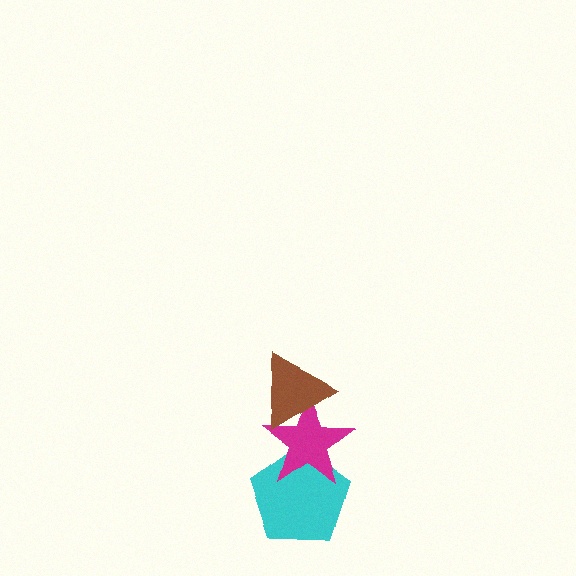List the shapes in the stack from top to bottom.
From top to bottom: the brown triangle, the magenta star, the cyan pentagon.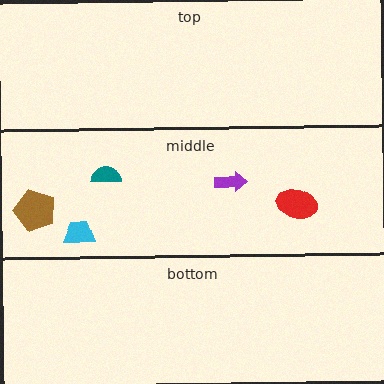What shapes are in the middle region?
The brown pentagon, the red ellipse, the purple arrow, the cyan trapezoid, the teal semicircle.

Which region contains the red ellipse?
The middle region.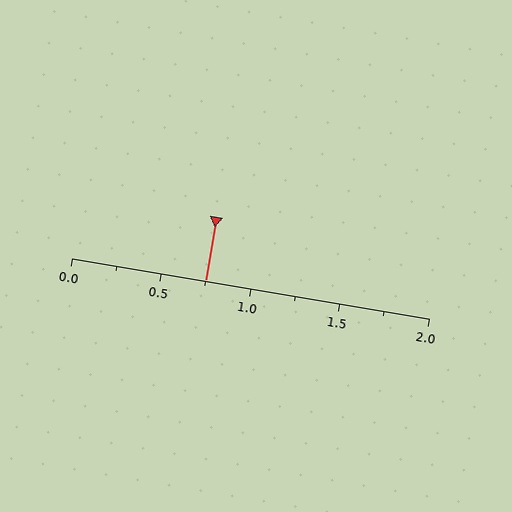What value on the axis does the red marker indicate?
The marker indicates approximately 0.75.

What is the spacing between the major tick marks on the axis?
The major ticks are spaced 0.5 apart.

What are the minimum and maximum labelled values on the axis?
The axis runs from 0.0 to 2.0.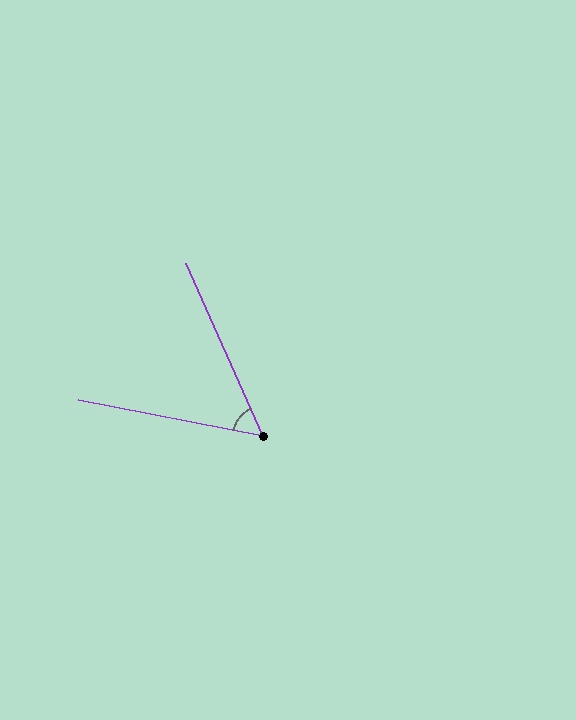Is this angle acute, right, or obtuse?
It is acute.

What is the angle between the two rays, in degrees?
Approximately 55 degrees.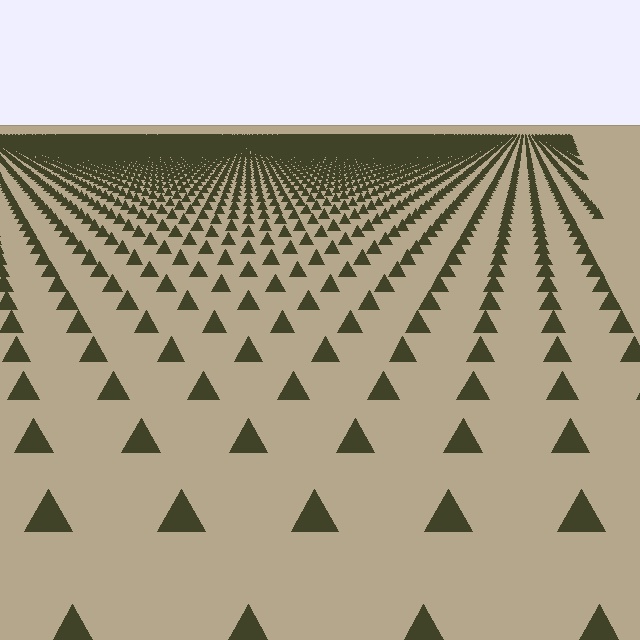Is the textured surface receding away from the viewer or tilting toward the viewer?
The surface is receding away from the viewer. Texture elements get smaller and denser toward the top.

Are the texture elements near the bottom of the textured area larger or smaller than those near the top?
Larger. Near the bottom, elements are closer to the viewer and appear at a bigger on-screen size.